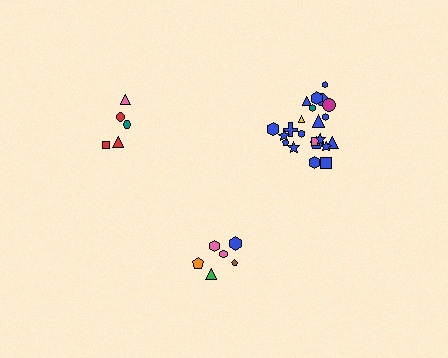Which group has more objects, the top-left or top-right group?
The top-right group.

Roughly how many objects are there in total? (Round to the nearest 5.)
Roughly 35 objects in total.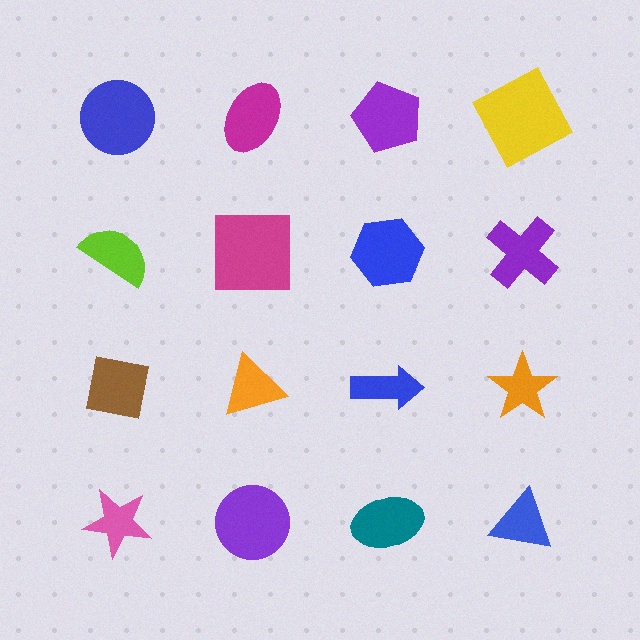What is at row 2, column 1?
A lime semicircle.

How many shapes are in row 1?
4 shapes.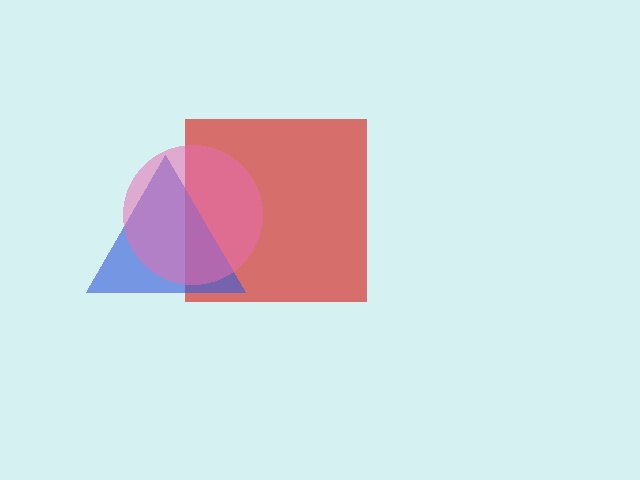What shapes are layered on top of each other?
The layered shapes are: a red square, a blue triangle, a pink circle.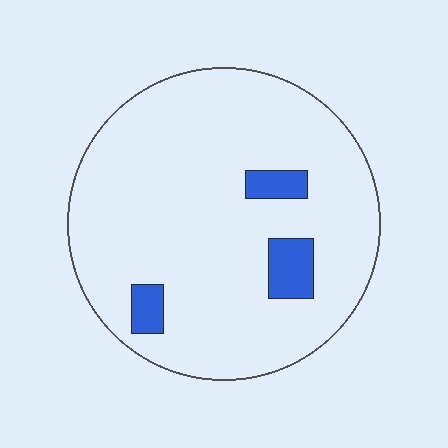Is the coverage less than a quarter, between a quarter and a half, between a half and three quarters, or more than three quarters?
Less than a quarter.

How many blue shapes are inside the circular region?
3.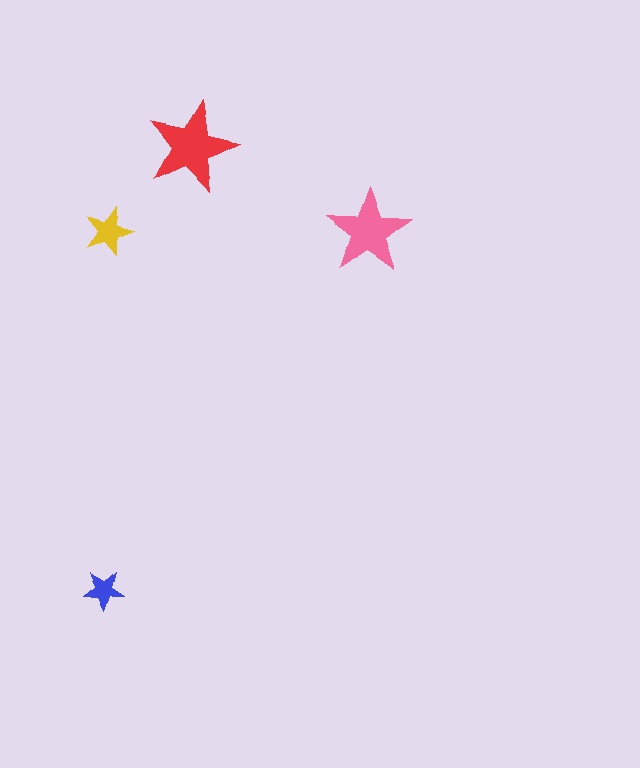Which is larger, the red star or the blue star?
The red one.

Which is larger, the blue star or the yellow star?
The yellow one.